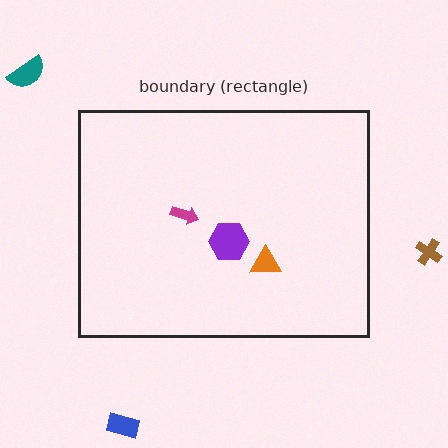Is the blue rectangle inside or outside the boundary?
Outside.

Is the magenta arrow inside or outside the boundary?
Inside.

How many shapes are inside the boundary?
3 inside, 3 outside.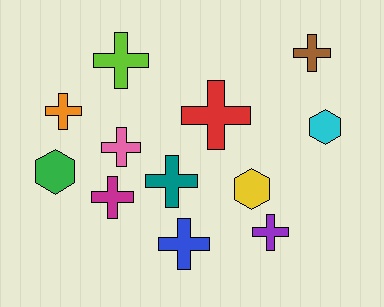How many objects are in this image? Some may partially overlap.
There are 12 objects.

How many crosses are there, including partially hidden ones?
There are 9 crosses.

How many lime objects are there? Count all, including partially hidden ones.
There is 1 lime object.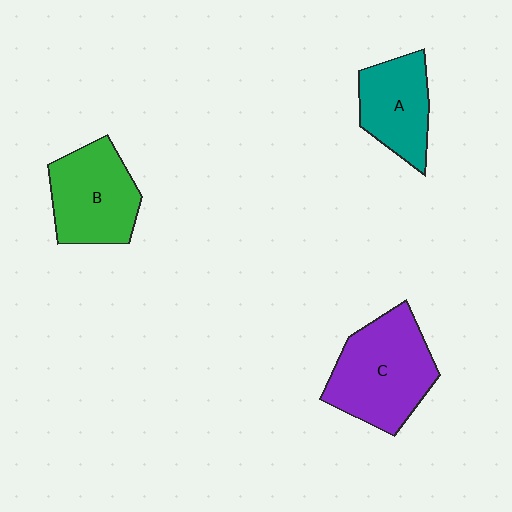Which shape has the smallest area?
Shape A (teal).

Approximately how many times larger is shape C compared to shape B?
Approximately 1.2 times.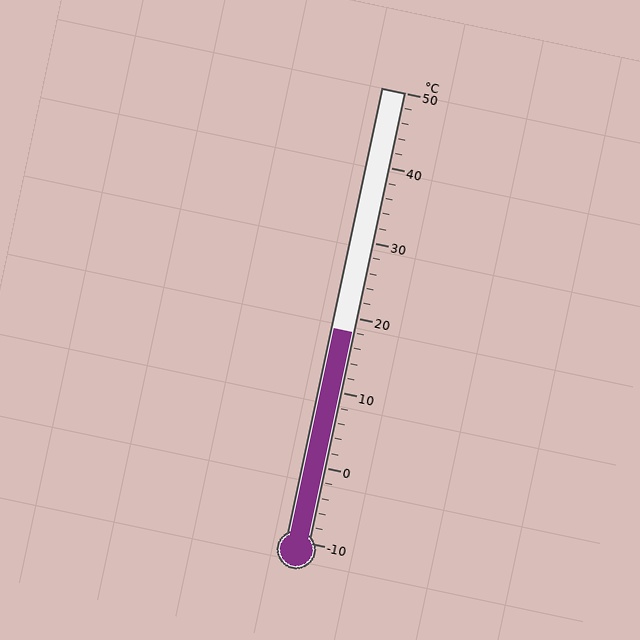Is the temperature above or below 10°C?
The temperature is above 10°C.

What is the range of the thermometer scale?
The thermometer scale ranges from -10°C to 50°C.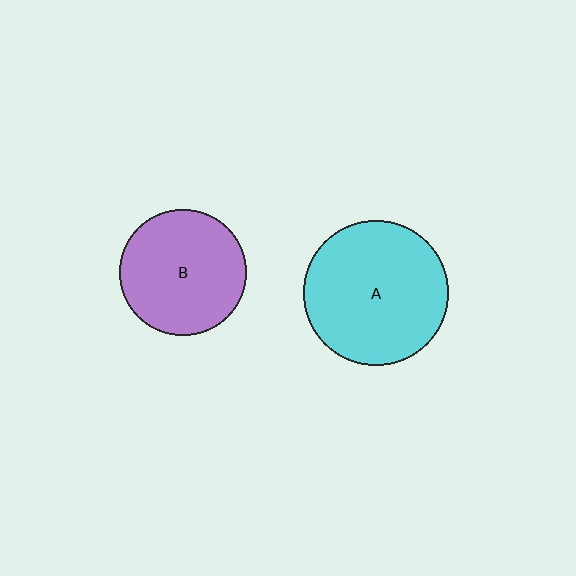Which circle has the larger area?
Circle A (cyan).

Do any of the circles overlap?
No, none of the circles overlap.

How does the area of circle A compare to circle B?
Approximately 1.3 times.